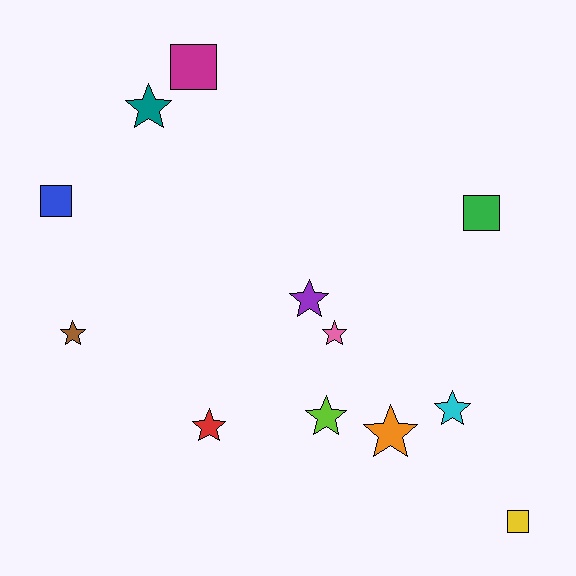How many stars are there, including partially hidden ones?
There are 8 stars.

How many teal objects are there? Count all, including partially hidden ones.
There is 1 teal object.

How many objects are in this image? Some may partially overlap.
There are 12 objects.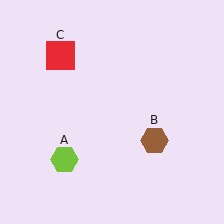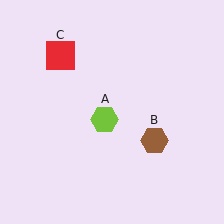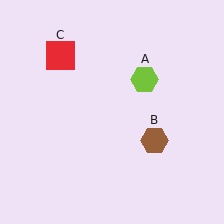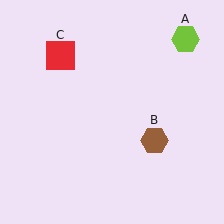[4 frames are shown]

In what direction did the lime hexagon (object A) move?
The lime hexagon (object A) moved up and to the right.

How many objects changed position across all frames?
1 object changed position: lime hexagon (object A).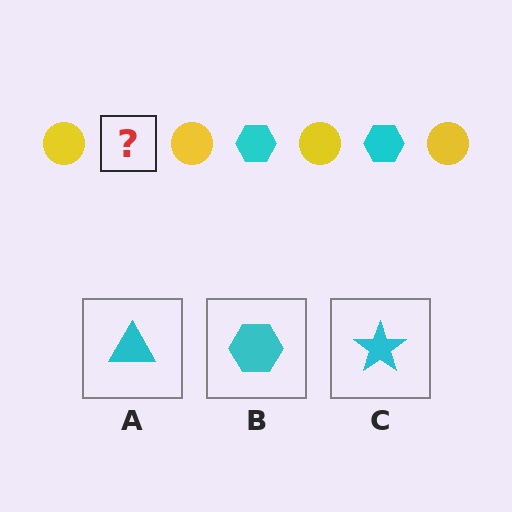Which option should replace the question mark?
Option B.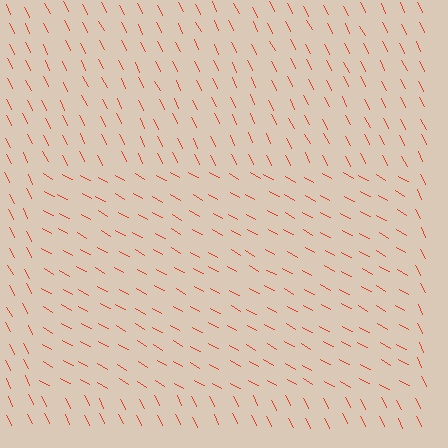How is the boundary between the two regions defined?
The boundary is defined purely by a change in line orientation (approximately 34 degrees difference). All lines are the same color and thickness.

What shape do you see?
I see a rectangle.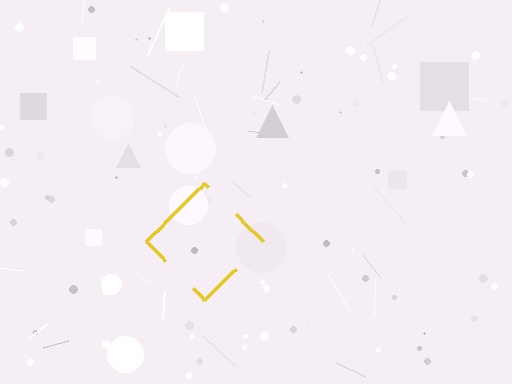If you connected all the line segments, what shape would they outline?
They would outline a diamond.